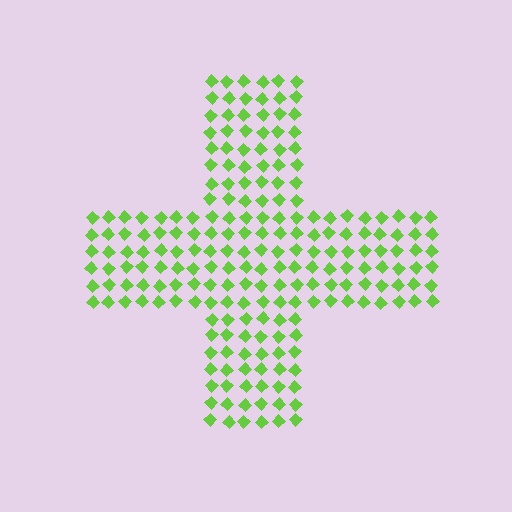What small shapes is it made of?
It is made of small diamonds.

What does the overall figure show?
The overall figure shows a cross.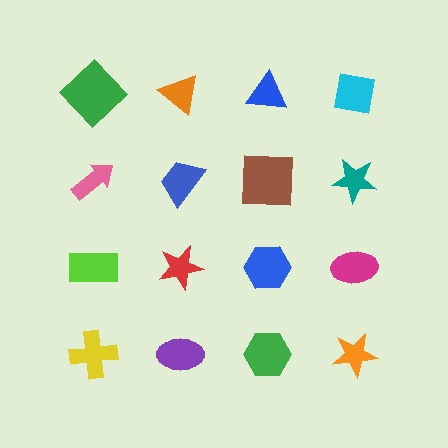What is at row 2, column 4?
A teal star.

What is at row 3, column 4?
A magenta ellipse.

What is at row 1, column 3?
A blue triangle.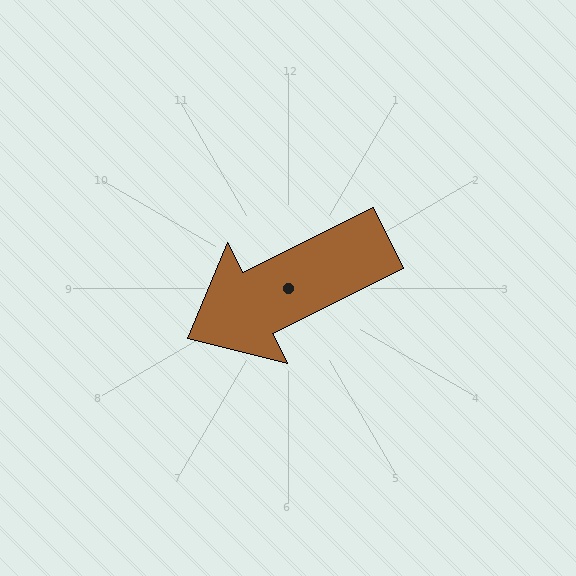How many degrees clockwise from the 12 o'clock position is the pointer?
Approximately 244 degrees.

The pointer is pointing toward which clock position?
Roughly 8 o'clock.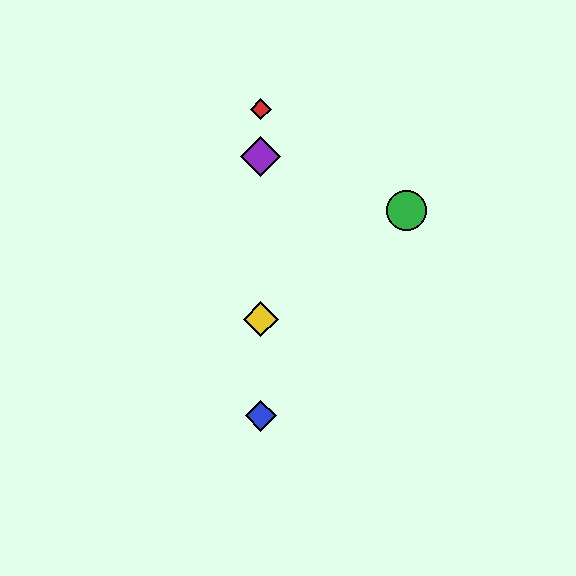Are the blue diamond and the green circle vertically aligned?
No, the blue diamond is at x≈261 and the green circle is at x≈406.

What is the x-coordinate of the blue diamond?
The blue diamond is at x≈261.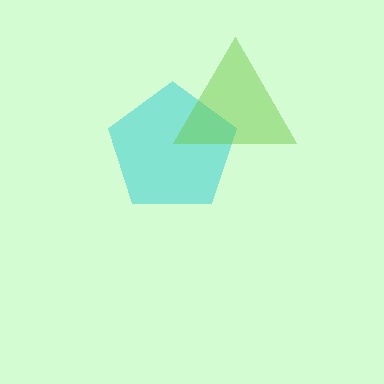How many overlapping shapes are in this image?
There are 2 overlapping shapes in the image.